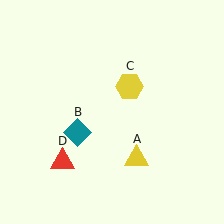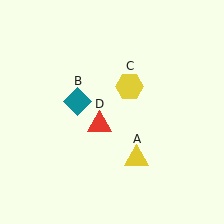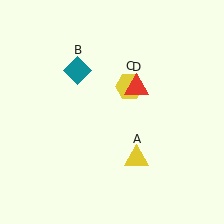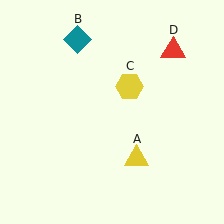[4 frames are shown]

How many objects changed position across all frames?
2 objects changed position: teal diamond (object B), red triangle (object D).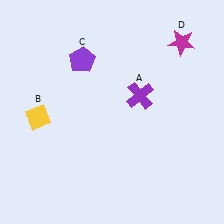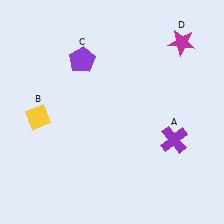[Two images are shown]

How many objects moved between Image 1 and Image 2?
1 object moved between the two images.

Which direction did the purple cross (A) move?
The purple cross (A) moved down.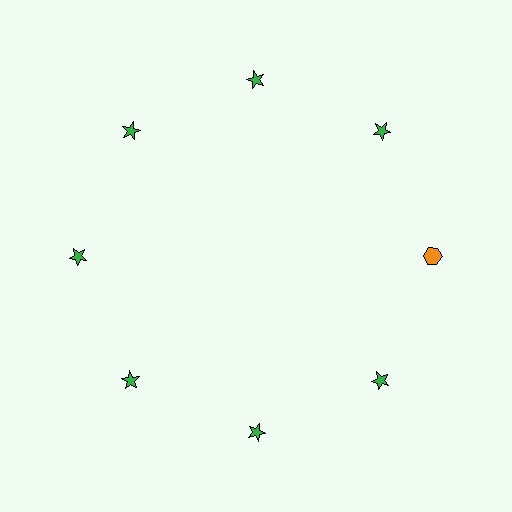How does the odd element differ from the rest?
It differs in both color (orange instead of green) and shape (hexagon instead of star).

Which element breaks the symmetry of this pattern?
The orange hexagon at roughly the 3 o'clock position breaks the symmetry. All other shapes are green stars.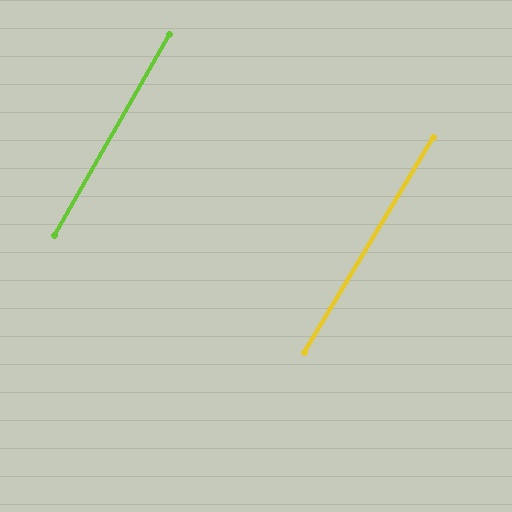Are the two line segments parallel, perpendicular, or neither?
Parallel — their directions differ by only 1.2°.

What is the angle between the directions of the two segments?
Approximately 1 degree.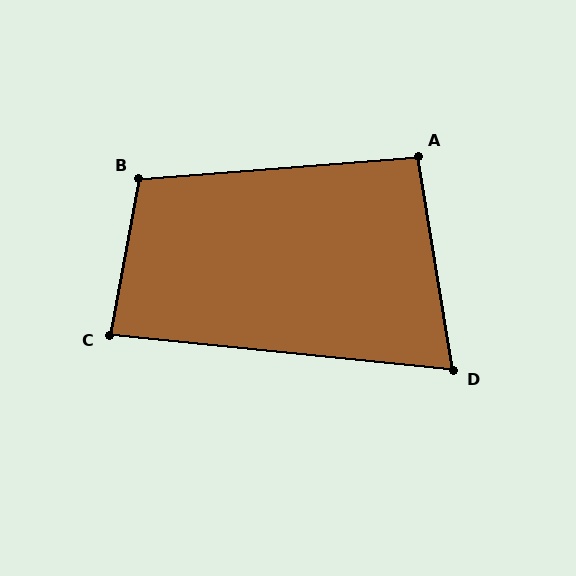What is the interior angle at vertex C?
Approximately 85 degrees (approximately right).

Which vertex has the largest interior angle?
B, at approximately 105 degrees.